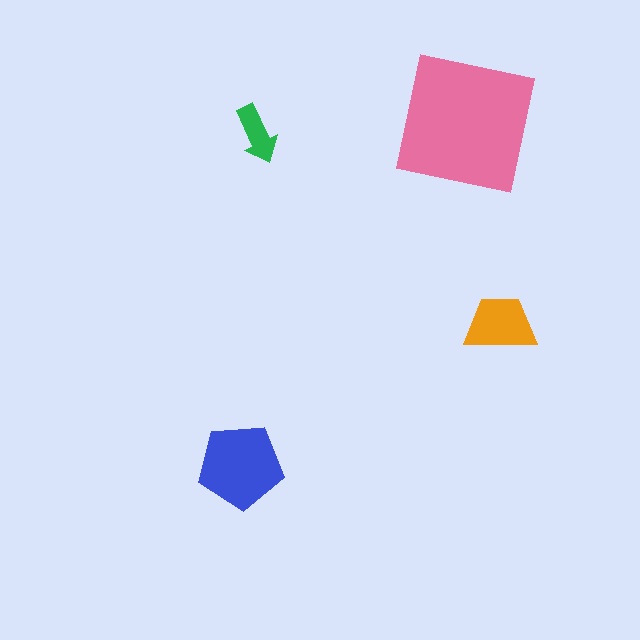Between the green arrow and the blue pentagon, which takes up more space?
The blue pentagon.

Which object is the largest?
The pink square.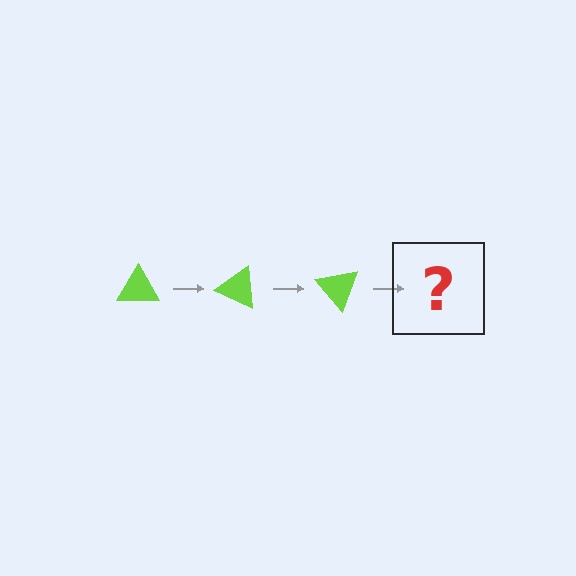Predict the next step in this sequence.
The next step is a lime triangle rotated 75 degrees.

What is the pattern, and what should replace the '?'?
The pattern is that the triangle rotates 25 degrees each step. The '?' should be a lime triangle rotated 75 degrees.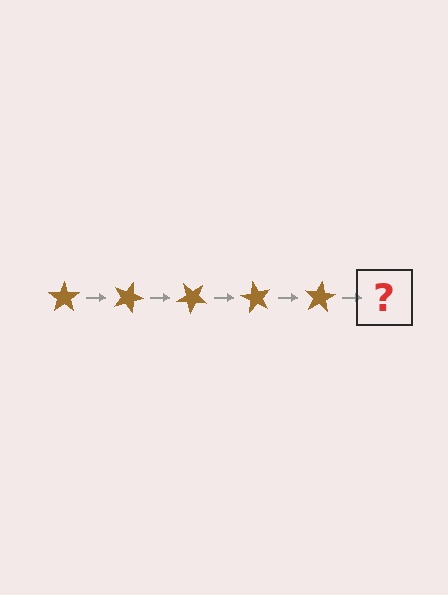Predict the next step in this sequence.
The next step is a brown star rotated 100 degrees.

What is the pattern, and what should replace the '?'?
The pattern is that the star rotates 20 degrees each step. The '?' should be a brown star rotated 100 degrees.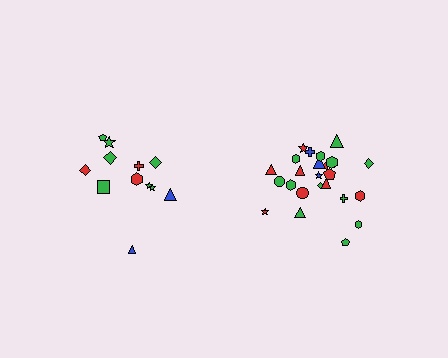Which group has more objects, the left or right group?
The right group.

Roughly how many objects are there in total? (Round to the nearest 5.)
Roughly 35 objects in total.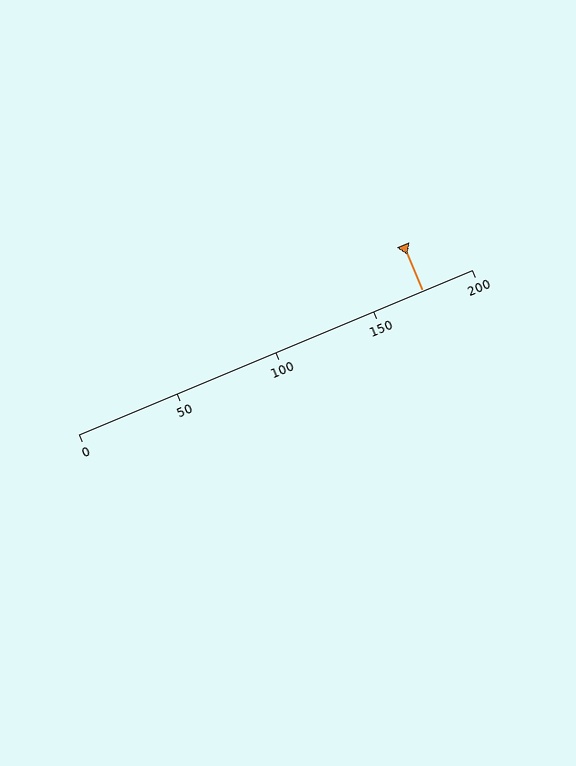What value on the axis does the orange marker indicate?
The marker indicates approximately 175.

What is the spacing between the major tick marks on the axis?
The major ticks are spaced 50 apart.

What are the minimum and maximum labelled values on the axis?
The axis runs from 0 to 200.